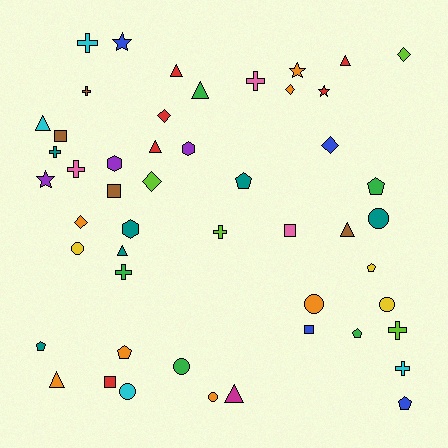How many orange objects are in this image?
There are 7 orange objects.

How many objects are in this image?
There are 50 objects.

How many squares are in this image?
There are 5 squares.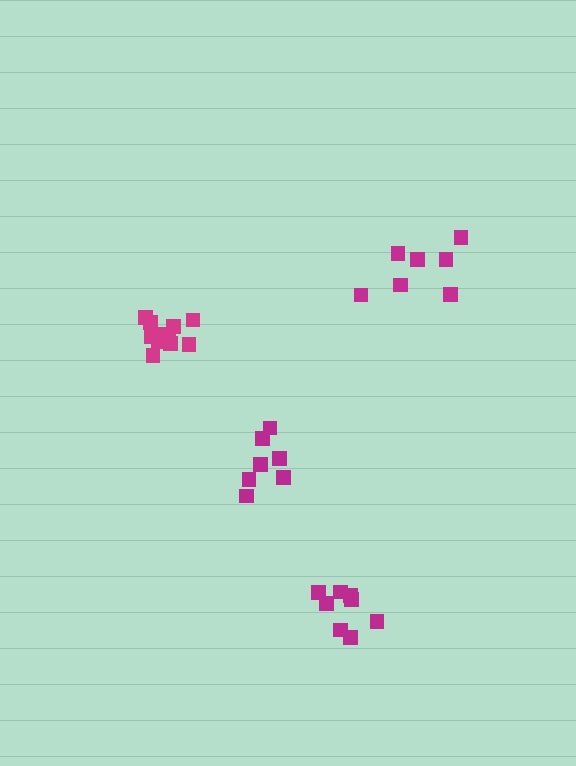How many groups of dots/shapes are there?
There are 4 groups.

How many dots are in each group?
Group 1: 8 dots, Group 2: 11 dots, Group 3: 7 dots, Group 4: 7 dots (33 total).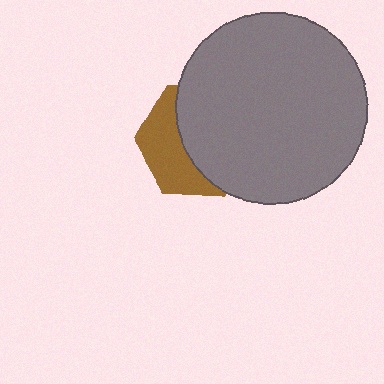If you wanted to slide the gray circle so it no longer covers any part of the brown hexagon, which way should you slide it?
Slide it right — that is the most direct way to separate the two shapes.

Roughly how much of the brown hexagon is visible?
A small part of it is visible (roughly 41%).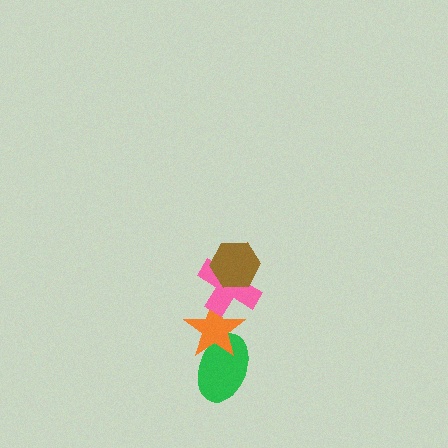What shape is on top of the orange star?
The pink cross is on top of the orange star.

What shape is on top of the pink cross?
The brown hexagon is on top of the pink cross.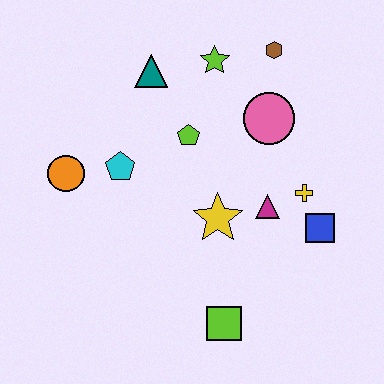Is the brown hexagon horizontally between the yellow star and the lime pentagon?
No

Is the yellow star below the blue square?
No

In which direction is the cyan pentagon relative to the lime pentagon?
The cyan pentagon is to the left of the lime pentagon.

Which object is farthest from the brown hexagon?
The lime square is farthest from the brown hexagon.